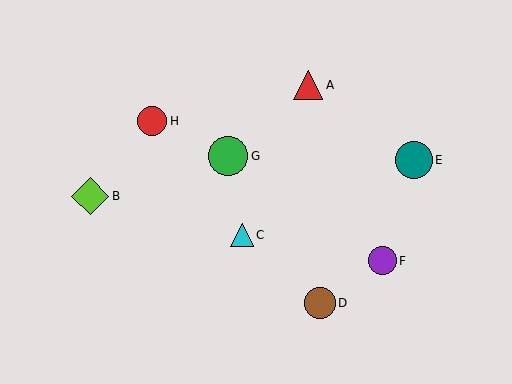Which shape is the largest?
The green circle (labeled G) is the largest.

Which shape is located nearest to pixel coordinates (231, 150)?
The green circle (labeled G) at (228, 156) is nearest to that location.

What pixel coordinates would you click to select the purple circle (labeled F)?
Click at (383, 261) to select the purple circle F.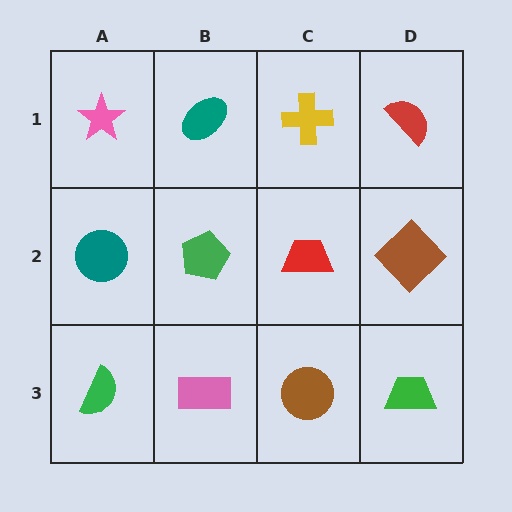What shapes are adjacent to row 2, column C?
A yellow cross (row 1, column C), a brown circle (row 3, column C), a green pentagon (row 2, column B), a brown diamond (row 2, column D).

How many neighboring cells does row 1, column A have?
2.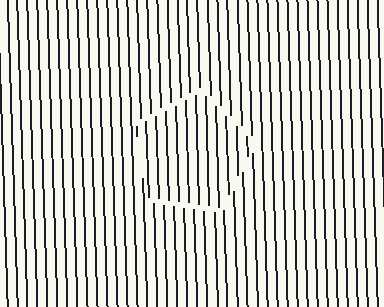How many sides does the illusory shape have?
5 sides — the line-ends trace a pentagon.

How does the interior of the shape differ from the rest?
The interior of the shape contains the same grating, shifted by half a period — the contour is defined by the phase discontinuity where line-ends from the inner and outer gratings abut.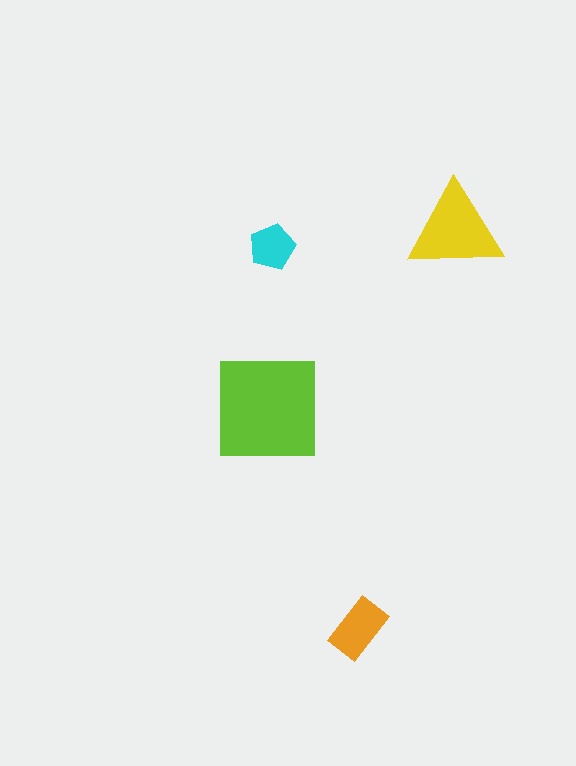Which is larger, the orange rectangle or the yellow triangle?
The yellow triangle.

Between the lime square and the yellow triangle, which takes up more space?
The lime square.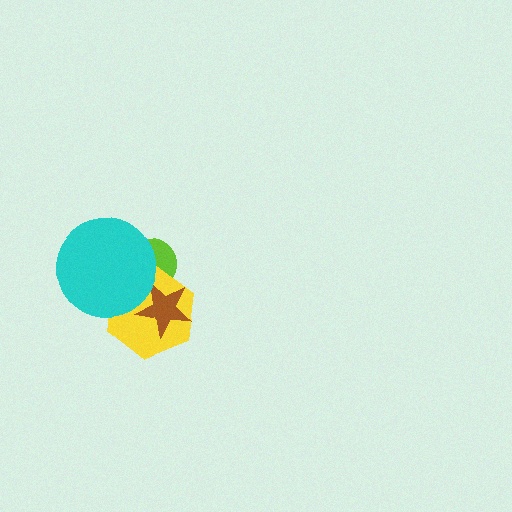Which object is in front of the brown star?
The cyan circle is in front of the brown star.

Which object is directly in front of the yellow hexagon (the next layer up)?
The brown star is directly in front of the yellow hexagon.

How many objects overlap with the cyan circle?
3 objects overlap with the cyan circle.